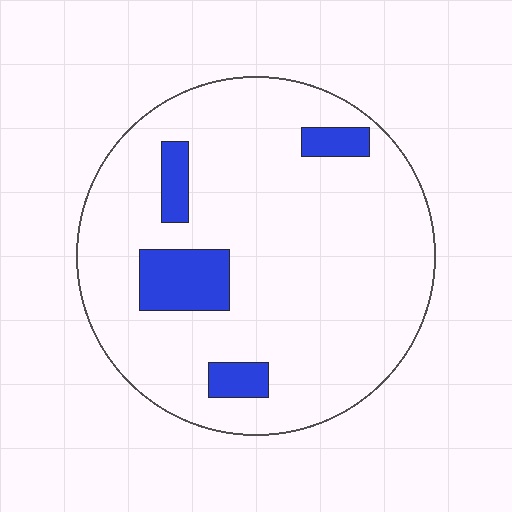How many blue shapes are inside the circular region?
4.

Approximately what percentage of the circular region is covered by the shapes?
Approximately 10%.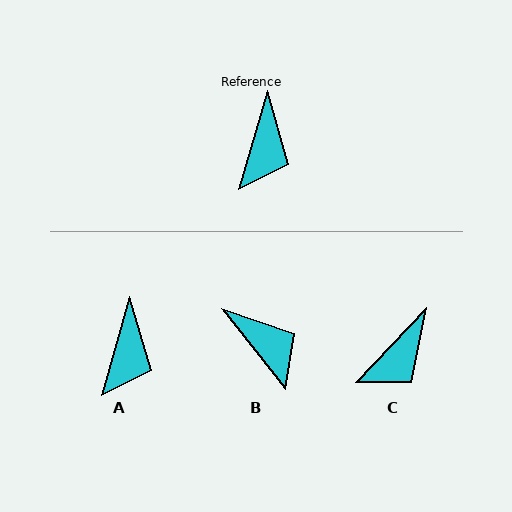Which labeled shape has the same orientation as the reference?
A.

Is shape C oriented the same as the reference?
No, it is off by about 28 degrees.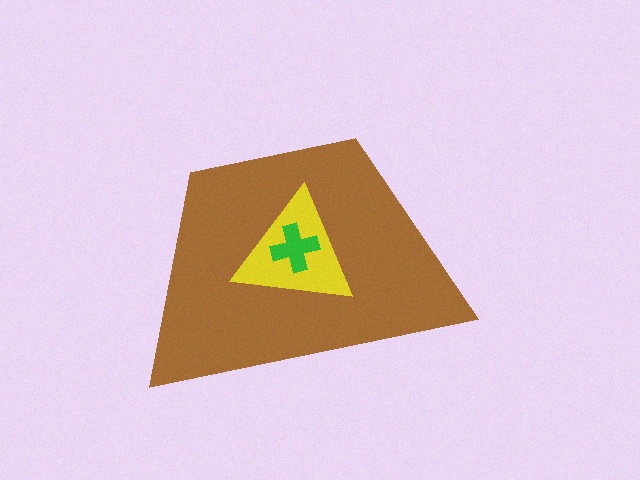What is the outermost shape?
The brown trapezoid.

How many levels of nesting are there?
3.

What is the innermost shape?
The green cross.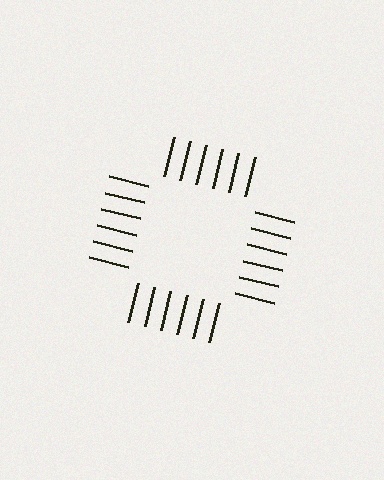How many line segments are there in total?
24 — 6 along each of the 4 edges.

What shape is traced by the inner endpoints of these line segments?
An illusory square — the line segments terminate on its edges but no continuous stroke is drawn.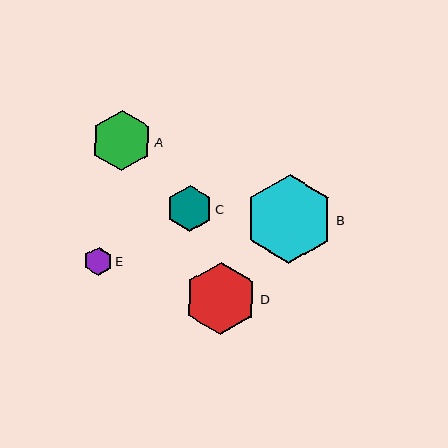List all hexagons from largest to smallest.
From largest to smallest: B, D, A, C, E.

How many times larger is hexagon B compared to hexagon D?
Hexagon B is approximately 1.2 times the size of hexagon D.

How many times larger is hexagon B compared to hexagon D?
Hexagon B is approximately 1.2 times the size of hexagon D.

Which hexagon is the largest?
Hexagon B is the largest with a size of approximately 88 pixels.